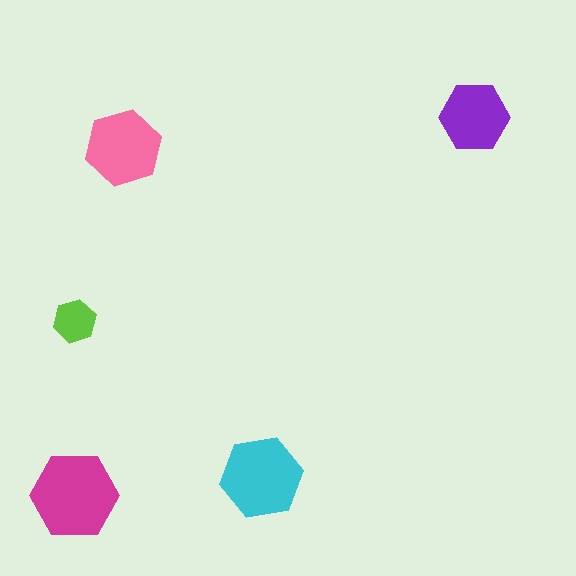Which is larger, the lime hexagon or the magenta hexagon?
The magenta one.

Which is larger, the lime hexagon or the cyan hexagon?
The cyan one.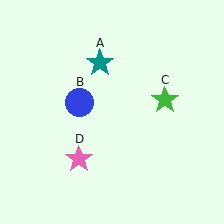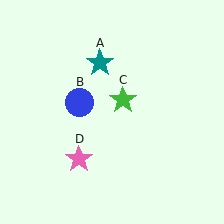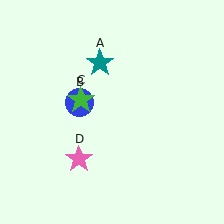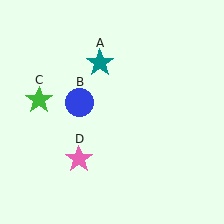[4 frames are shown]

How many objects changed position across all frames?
1 object changed position: green star (object C).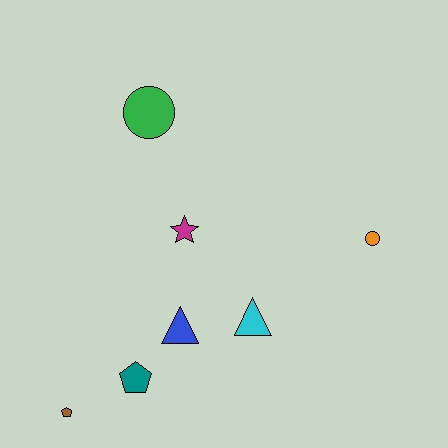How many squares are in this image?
There are no squares.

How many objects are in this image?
There are 7 objects.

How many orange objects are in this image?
There is 1 orange object.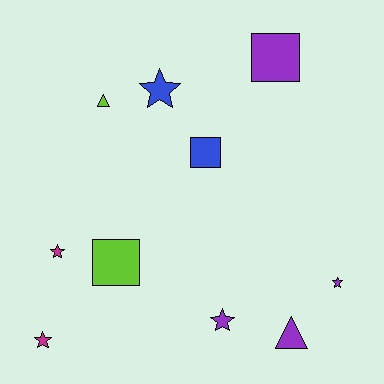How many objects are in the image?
There are 10 objects.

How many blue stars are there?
There is 1 blue star.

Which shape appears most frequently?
Star, with 5 objects.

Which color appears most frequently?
Purple, with 4 objects.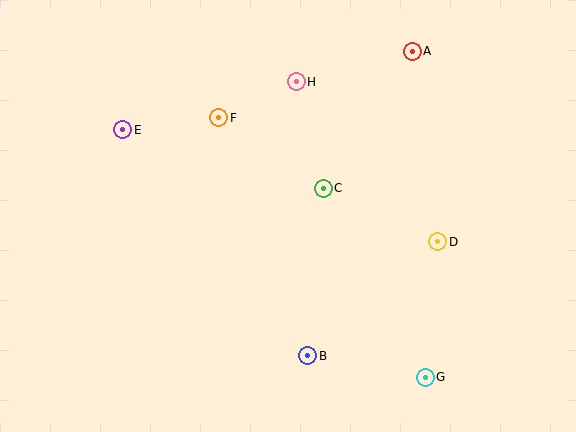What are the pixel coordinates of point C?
Point C is at (323, 188).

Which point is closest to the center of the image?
Point C at (323, 188) is closest to the center.